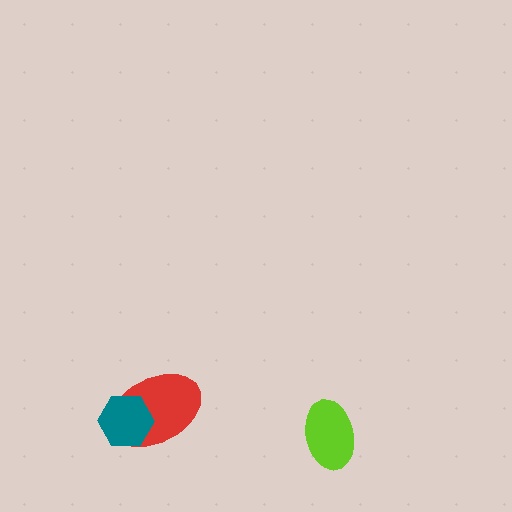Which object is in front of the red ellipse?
The teal hexagon is in front of the red ellipse.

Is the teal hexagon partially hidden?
No, no other shape covers it.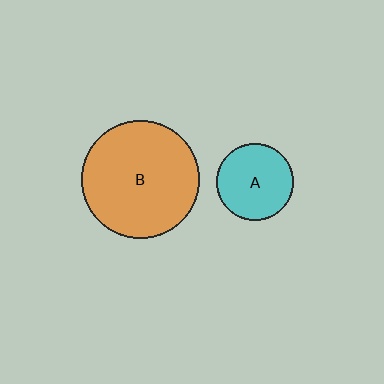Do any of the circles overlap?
No, none of the circles overlap.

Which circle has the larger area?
Circle B (orange).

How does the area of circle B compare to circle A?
Approximately 2.3 times.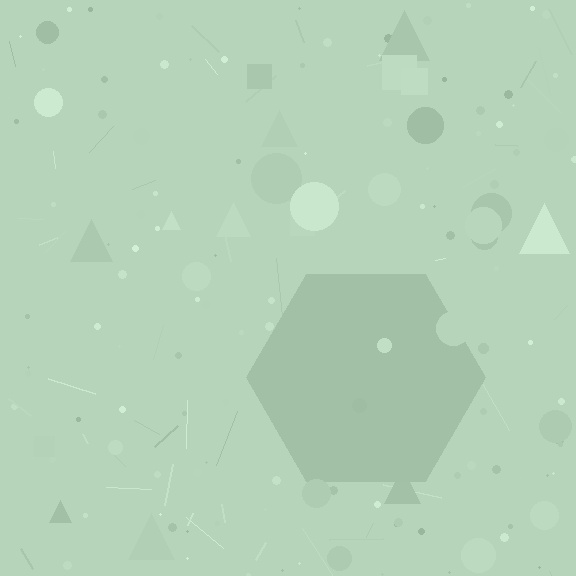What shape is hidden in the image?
A hexagon is hidden in the image.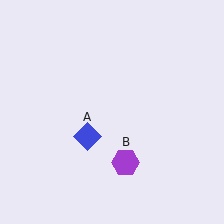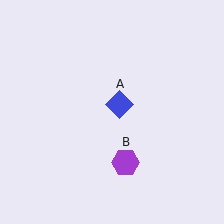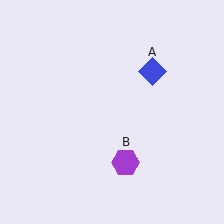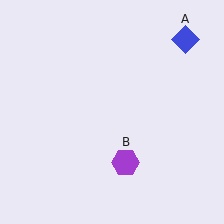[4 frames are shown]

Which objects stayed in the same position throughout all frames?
Purple hexagon (object B) remained stationary.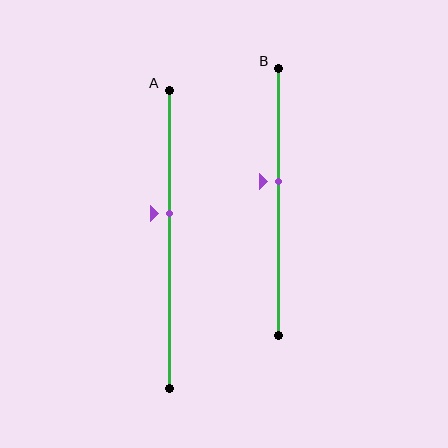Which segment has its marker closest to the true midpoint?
Segment B has its marker closest to the true midpoint.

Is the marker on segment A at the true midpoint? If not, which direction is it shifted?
No, the marker on segment A is shifted upward by about 9% of the segment length.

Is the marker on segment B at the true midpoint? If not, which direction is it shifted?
No, the marker on segment B is shifted upward by about 8% of the segment length.